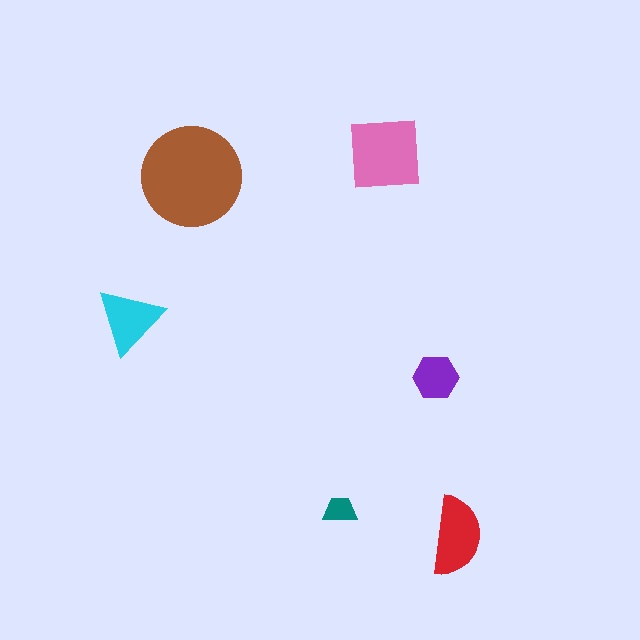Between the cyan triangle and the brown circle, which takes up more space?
The brown circle.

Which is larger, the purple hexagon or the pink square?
The pink square.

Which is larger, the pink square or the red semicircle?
The pink square.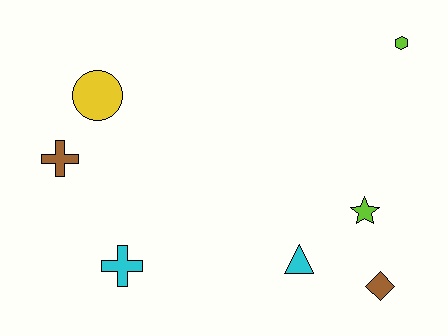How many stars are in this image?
There is 1 star.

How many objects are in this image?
There are 7 objects.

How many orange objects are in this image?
There are no orange objects.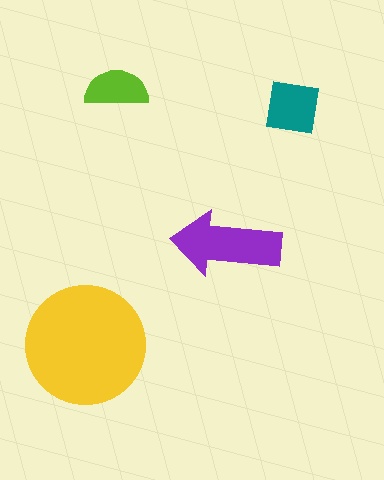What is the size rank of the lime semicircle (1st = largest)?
4th.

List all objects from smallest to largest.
The lime semicircle, the teal square, the purple arrow, the yellow circle.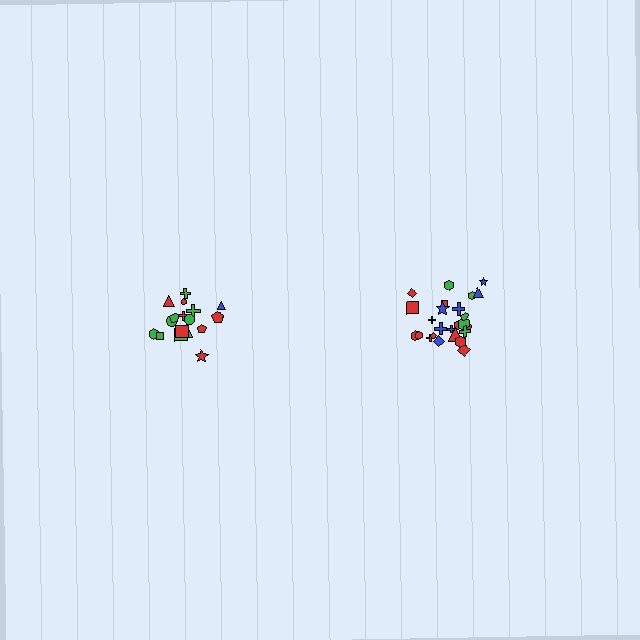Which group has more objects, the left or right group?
The right group.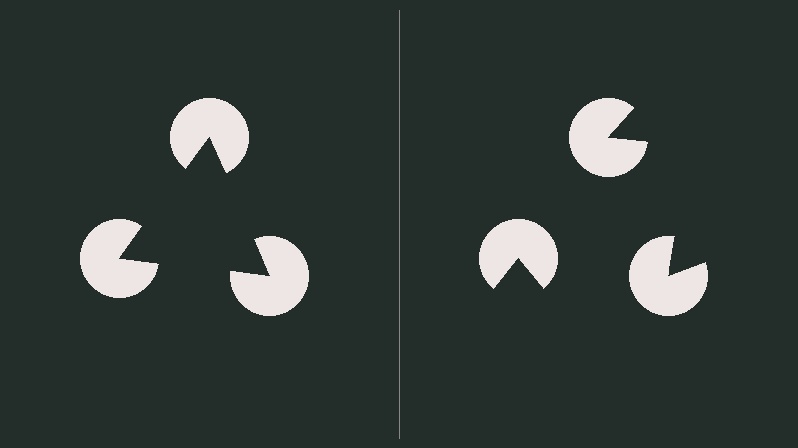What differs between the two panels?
The pac-man discs are positioned identically on both sides; only the wedge orientations differ. On the left they align to a triangle; on the right they are misaligned.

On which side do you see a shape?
An illusory triangle appears on the left side. On the right side the wedge cuts are rotated, so no coherent shape forms.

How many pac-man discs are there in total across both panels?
6 — 3 on each side.